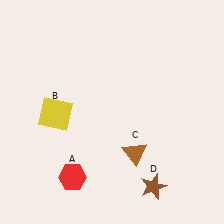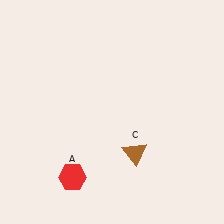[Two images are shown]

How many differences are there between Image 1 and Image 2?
There are 2 differences between the two images.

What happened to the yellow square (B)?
The yellow square (B) was removed in Image 2. It was in the bottom-left area of Image 1.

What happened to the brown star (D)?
The brown star (D) was removed in Image 2. It was in the bottom-right area of Image 1.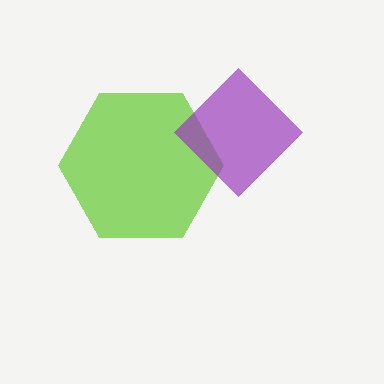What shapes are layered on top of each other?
The layered shapes are: a lime hexagon, a purple diamond.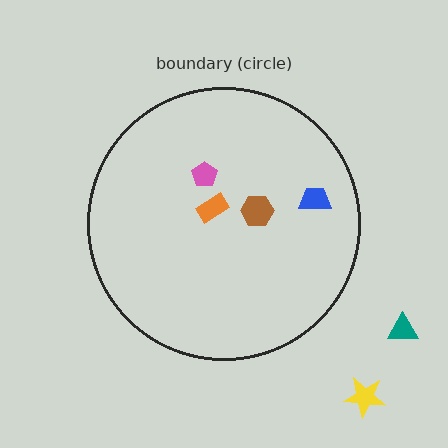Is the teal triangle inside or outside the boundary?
Outside.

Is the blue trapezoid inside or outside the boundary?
Inside.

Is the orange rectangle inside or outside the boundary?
Inside.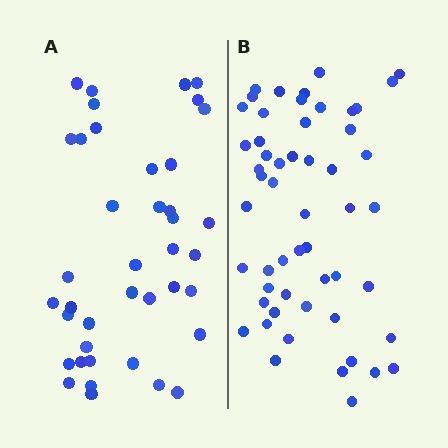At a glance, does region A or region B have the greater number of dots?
Region B (the right region) has more dots.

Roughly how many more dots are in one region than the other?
Region B has approximately 15 more dots than region A.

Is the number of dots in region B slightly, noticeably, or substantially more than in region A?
Region B has noticeably more, but not dramatically so. The ratio is roughly 1.4 to 1.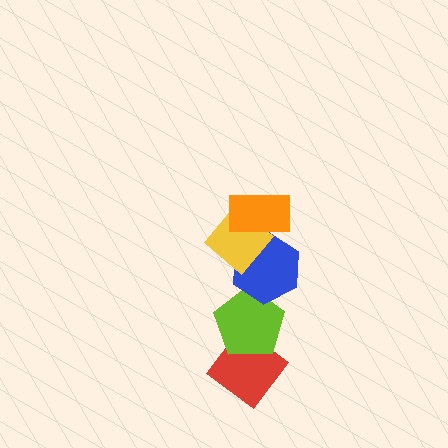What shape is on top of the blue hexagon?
The yellow diamond is on top of the blue hexagon.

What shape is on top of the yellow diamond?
The orange rectangle is on top of the yellow diamond.